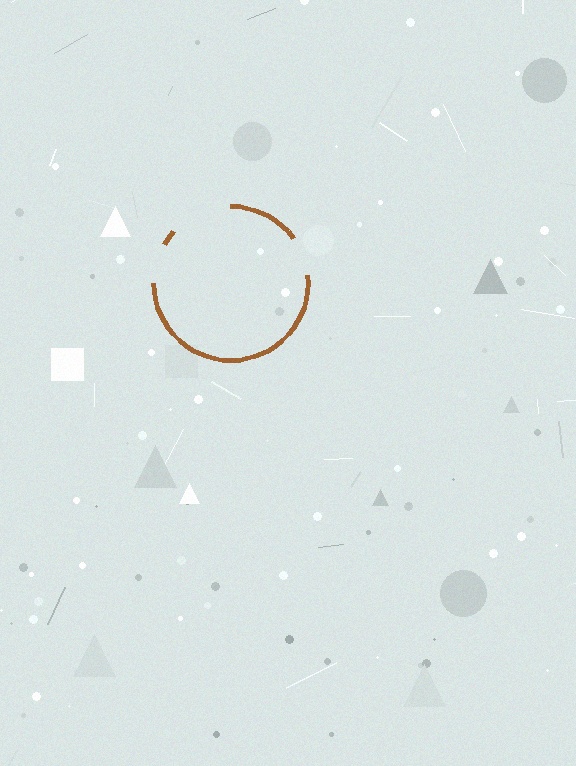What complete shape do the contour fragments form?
The contour fragments form a circle.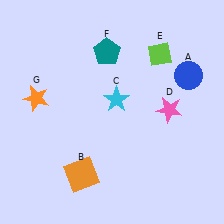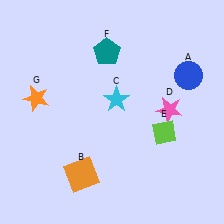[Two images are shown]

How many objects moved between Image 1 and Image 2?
1 object moved between the two images.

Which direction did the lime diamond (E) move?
The lime diamond (E) moved down.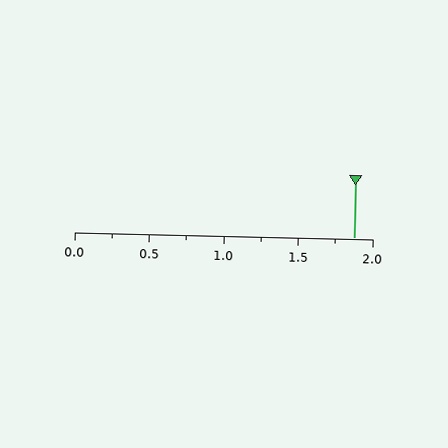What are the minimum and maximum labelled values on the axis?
The axis runs from 0.0 to 2.0.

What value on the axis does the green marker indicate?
The marker indicates approximately 1.88.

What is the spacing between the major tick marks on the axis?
The major ticks are spaced 0.5 apart.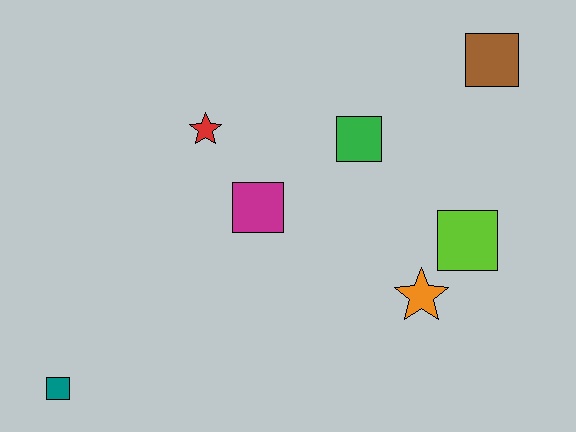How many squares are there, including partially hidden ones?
There are 5 squares.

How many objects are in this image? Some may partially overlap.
There are 7 objects.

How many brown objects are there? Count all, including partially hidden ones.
There is 1 brown object.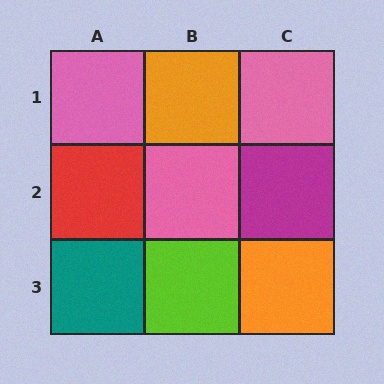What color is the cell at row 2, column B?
Pink.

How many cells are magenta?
1 cell is magenta.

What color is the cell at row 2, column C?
Magenta.